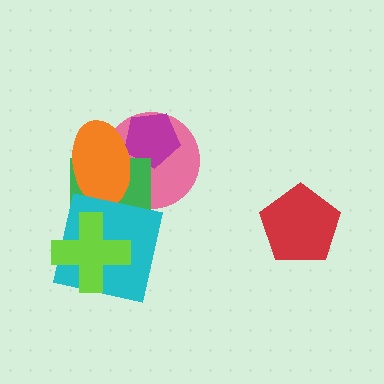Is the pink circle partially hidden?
Yes, it is partially covered by another shape.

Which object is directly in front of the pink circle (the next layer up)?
The magenta pentagon is directly in front of the pink circle.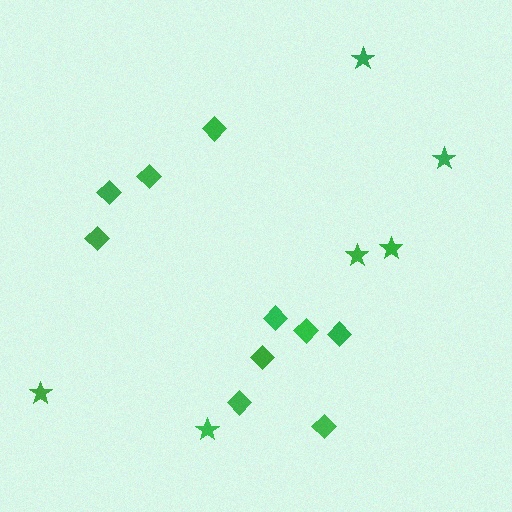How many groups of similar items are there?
There are 2 groups: one group of diamonds (10) and one group of stars (6).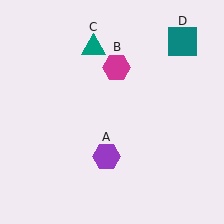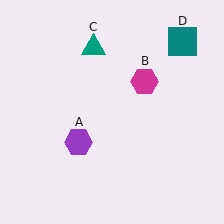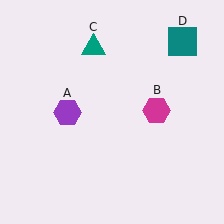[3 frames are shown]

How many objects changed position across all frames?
2 objects changed position: purple hexagon (object A), magenta hexagon (object B).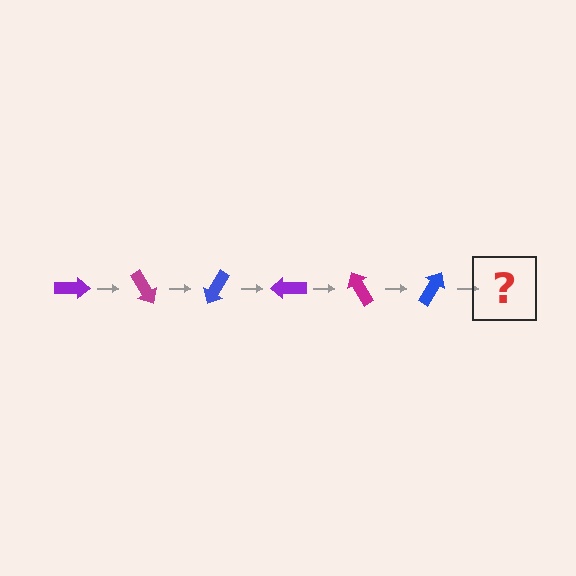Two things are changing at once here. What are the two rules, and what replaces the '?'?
The two rules are that it rotates 60 degrees each step and the color cycles through purple, magenta, and blue. The '?' should be a purple arrow, rotated 360 degrees from the start.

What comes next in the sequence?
The next element should be a purple arrow, rotated 360 degrees from the start.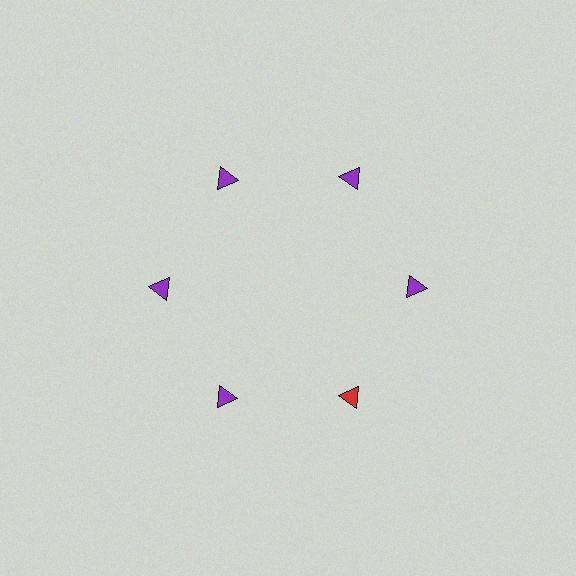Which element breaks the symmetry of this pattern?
The red triangle at roughly the 5 o'clock position breaks the symmetry. All other shapes are purple triangles.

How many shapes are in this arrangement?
There are 6 shapes arranged in a ring pattern.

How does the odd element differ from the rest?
It has a different color: red instead of purple.